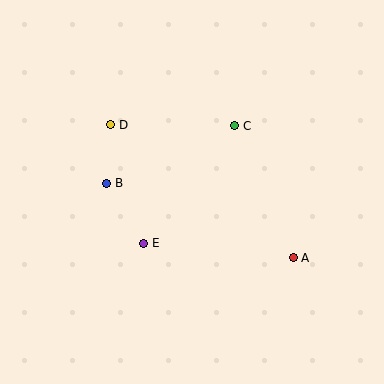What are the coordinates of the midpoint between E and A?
The midpoint between E and A is at (219, 251).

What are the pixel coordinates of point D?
Point D is at (111, 125).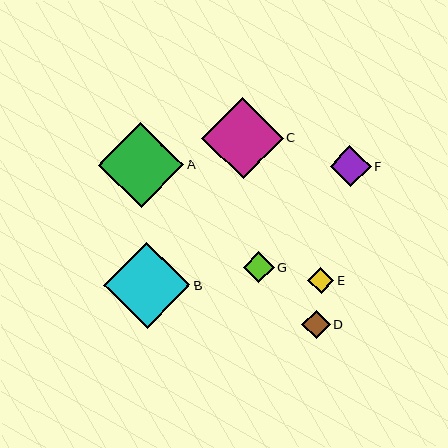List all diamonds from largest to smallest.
From largest to smallest: B, A, C, F, G, D, E.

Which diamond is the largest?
Diamond B is the largest with a size of approximately 86 pixels.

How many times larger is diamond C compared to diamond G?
Diamond C is approximately 2.6 times the size of diamond G.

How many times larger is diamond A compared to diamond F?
Diamond A is approximately 2.1 times the size of diamond F.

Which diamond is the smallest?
Diamond E is the smallest with a size of approximately 26 pixels.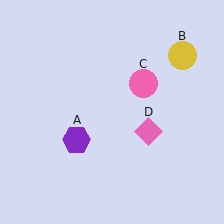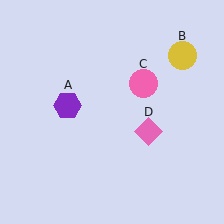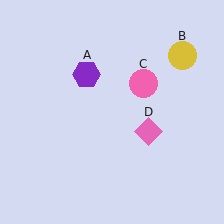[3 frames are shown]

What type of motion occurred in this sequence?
The purple hexagon (object A) rotated clockwise around the center of the scene.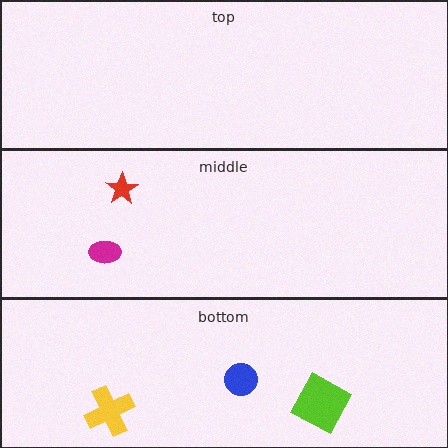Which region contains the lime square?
The bottom region.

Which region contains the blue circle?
The bottom region.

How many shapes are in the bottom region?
3.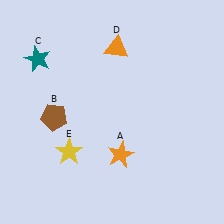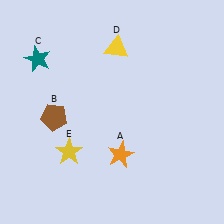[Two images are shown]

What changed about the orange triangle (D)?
In Image 1, D is orange. In Image 2, it changed to yellow.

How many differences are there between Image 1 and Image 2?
There is 1 difference between the two images.